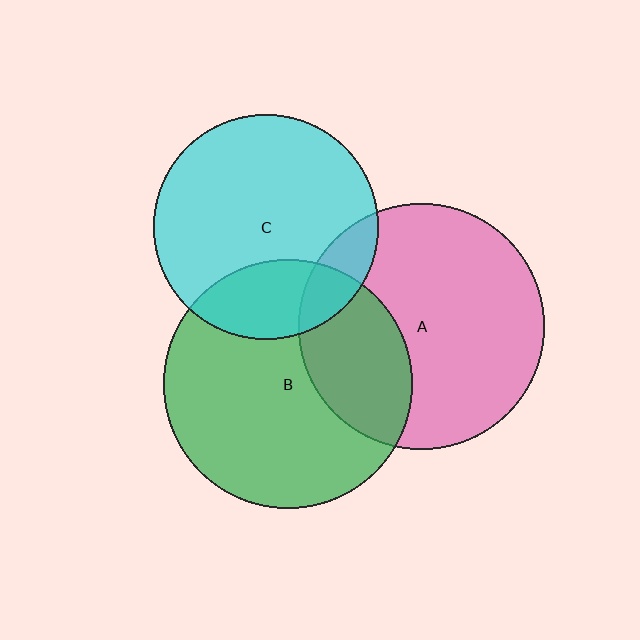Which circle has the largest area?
Circle B (green).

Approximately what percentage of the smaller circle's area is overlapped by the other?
Approximately 15%.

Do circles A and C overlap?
Yes.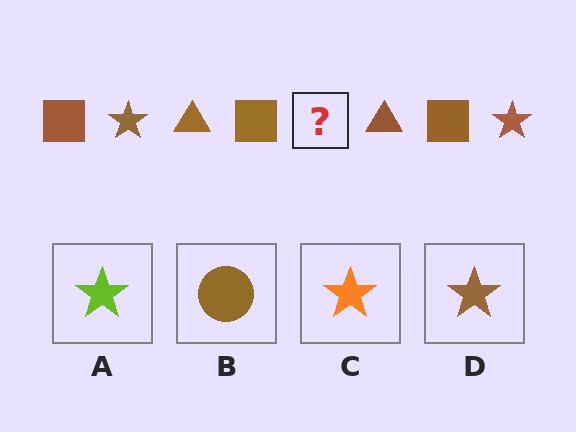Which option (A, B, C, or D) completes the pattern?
D.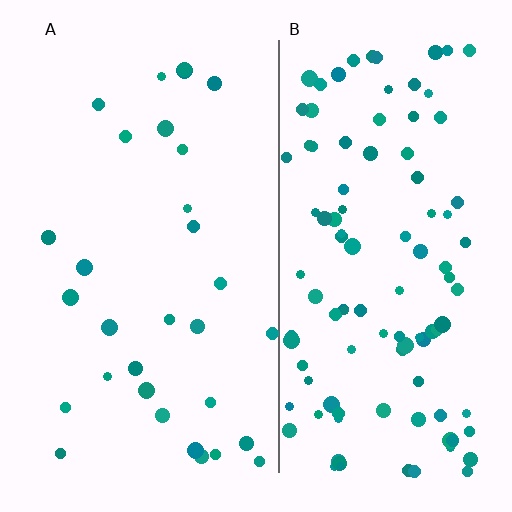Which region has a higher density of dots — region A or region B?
B (the right).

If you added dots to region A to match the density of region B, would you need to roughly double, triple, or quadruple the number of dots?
Approximately quadruple.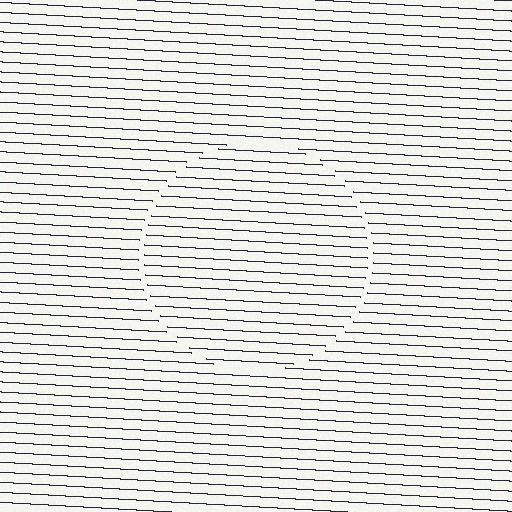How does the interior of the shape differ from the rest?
The interior of the shape contains the same grating, shifted by half a period — the contour is defined by the phase discontinuity where line-ends from the inner and outer gratings abut.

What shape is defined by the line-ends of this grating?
An illusory circle. The interior of the shape contains the same grating, shifted by half a period — the contour is defined by the phase discontinuity where line-ends from the inner and outer gratings abut.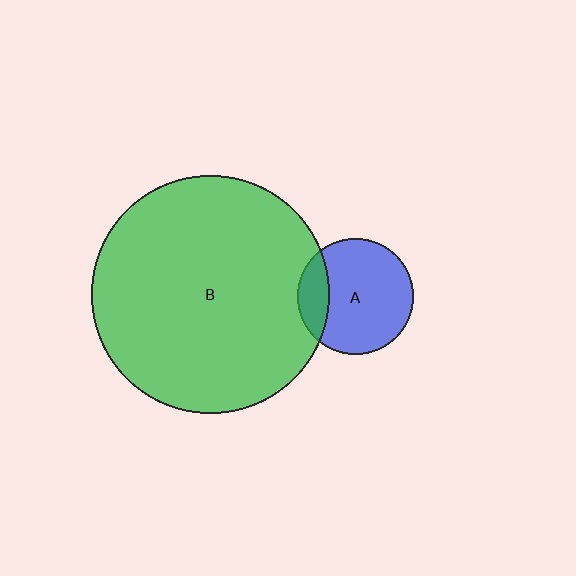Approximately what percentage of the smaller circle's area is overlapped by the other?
Approximately 20%.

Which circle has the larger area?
Circle B (green).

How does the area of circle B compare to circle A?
Approximately 4.2 times.